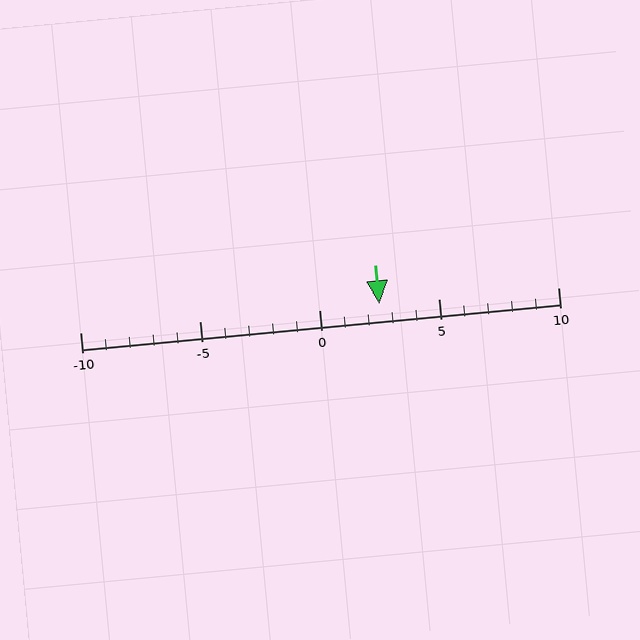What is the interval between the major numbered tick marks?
The major tick marks are spaced 5 units apart.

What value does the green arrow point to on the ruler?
The green arrow points to approximately 2.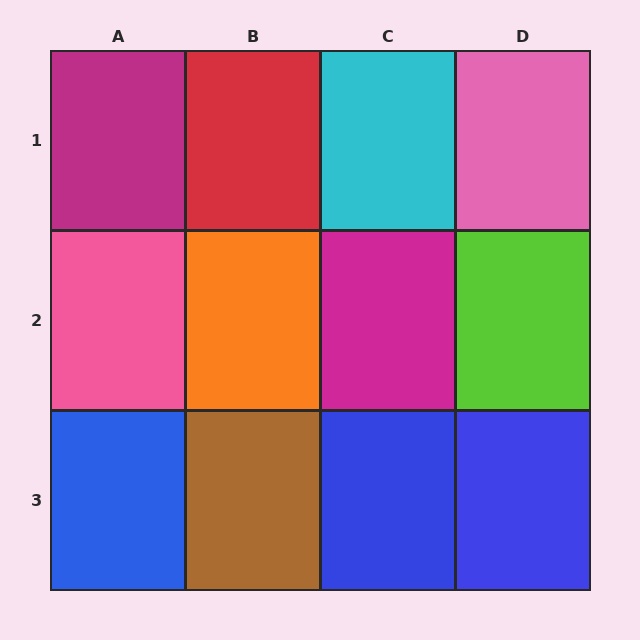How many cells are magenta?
2 cells are magenta.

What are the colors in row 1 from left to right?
Magenta, red, cyan, pink.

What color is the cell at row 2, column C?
Magenta.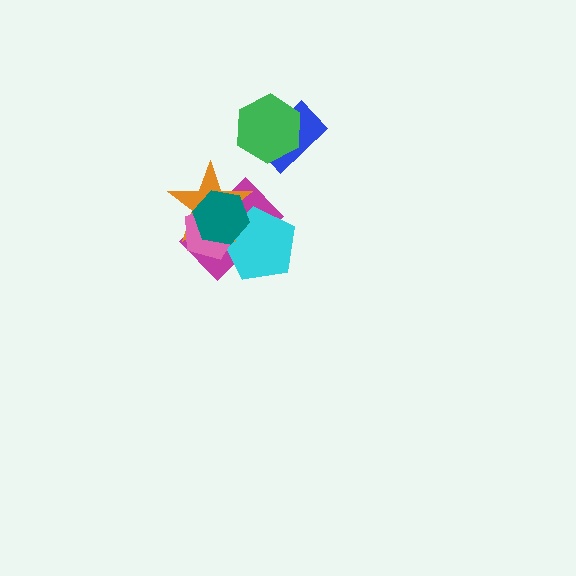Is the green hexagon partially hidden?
No, no other shape covers it.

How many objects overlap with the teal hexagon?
4 objects overlap with the teal hexagon.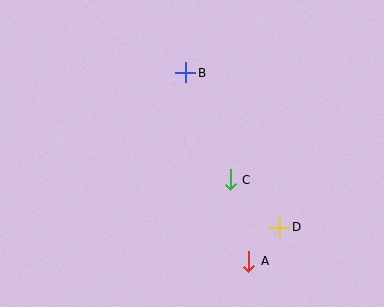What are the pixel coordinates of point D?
Point D is at (280, 227).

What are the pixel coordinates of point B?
Point B is at (186, 73).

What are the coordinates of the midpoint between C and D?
The midpoint between C and D is at (255, 203).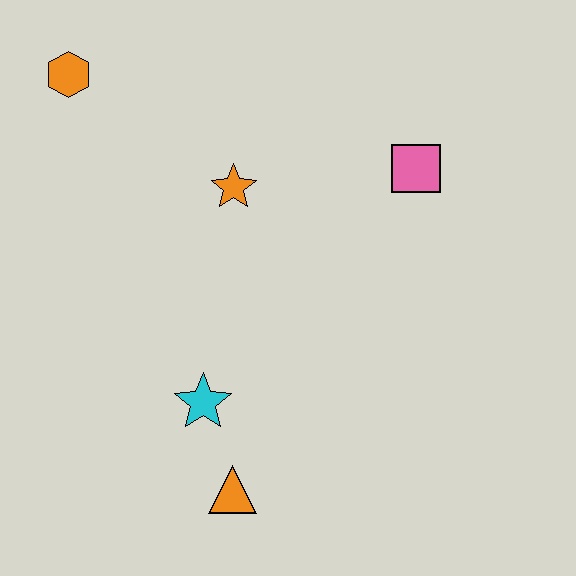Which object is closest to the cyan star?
The orange triangle is closest to the cyan star.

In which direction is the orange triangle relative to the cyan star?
The orange triangle is below the cyan star.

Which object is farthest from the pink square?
The orange triangle is farthest from the pink square.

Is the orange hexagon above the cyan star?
Yes